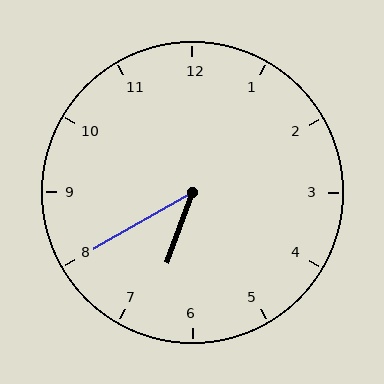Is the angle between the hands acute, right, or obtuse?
It is acute.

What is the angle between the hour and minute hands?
Approximately 40 degrees.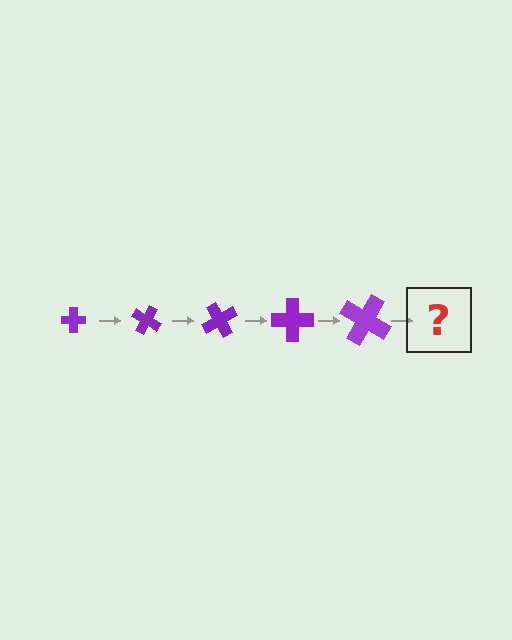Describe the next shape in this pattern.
It should be a cross, larger than the previous one and rotated 150 degrees from the start.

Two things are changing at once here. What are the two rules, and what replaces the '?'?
The two rules are that the cross grows larger each step and it rotates 30 degrees each step. The '?' should be a cross, larger than the previous one and rotated 150 degrees from the start.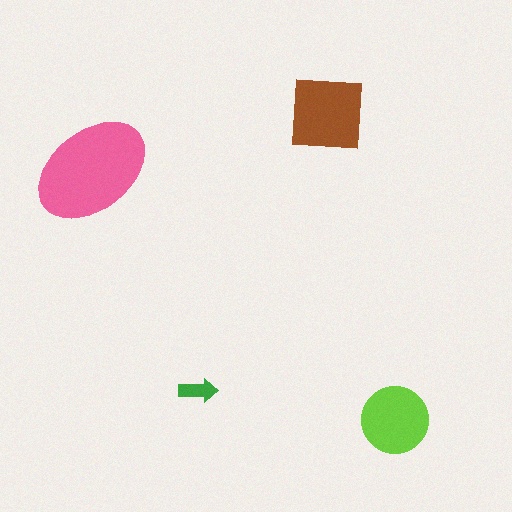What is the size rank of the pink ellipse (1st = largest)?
1st.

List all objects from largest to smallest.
The pink ellipse, the brown square, the lime circle, the green arrow.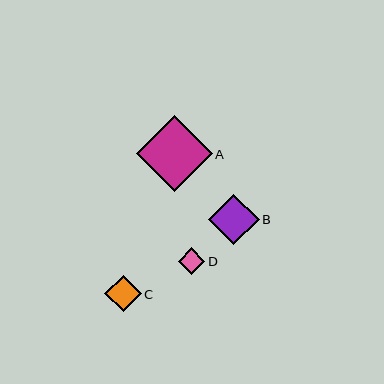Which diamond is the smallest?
Diamond D is the smallest with a size of approximately 27 pixels.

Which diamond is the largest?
Diamond A is the largest with a size of approximately 76 pixels.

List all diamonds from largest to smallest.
From largest to smallest: A, B, C, D.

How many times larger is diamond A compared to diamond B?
Diamond A is approximately 1.5 times the size of diamond B.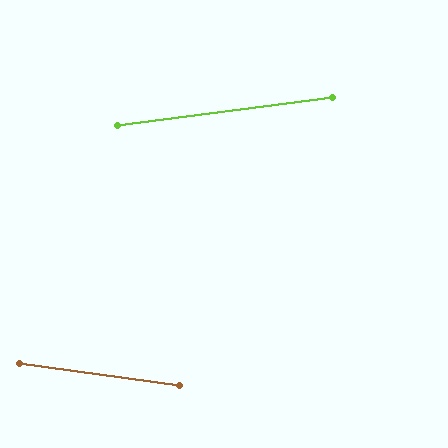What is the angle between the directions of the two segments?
Approximately 15 degrees.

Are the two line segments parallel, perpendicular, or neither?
Neither parallel nor perpendicular — they differ by about 15°.